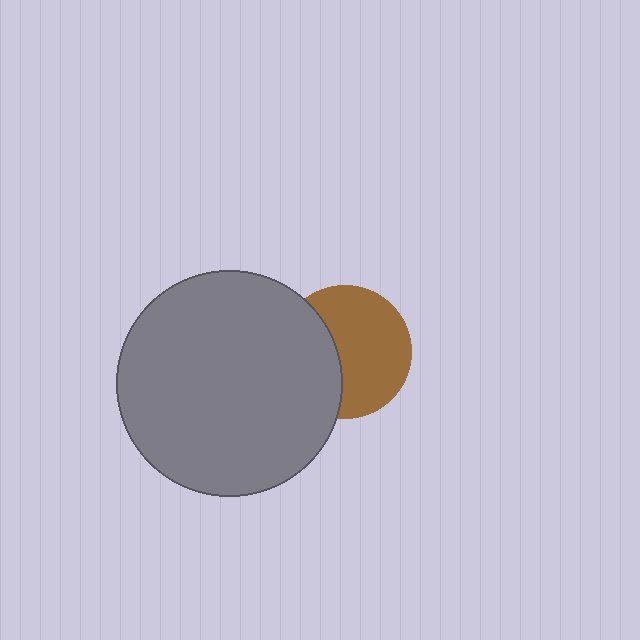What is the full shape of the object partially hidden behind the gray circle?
The partially hidden object is a brown circle.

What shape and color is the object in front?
The object in front is a gray circle.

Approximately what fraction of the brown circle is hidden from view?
Roughly 38% of the brown circle is hidden behind the gray circle.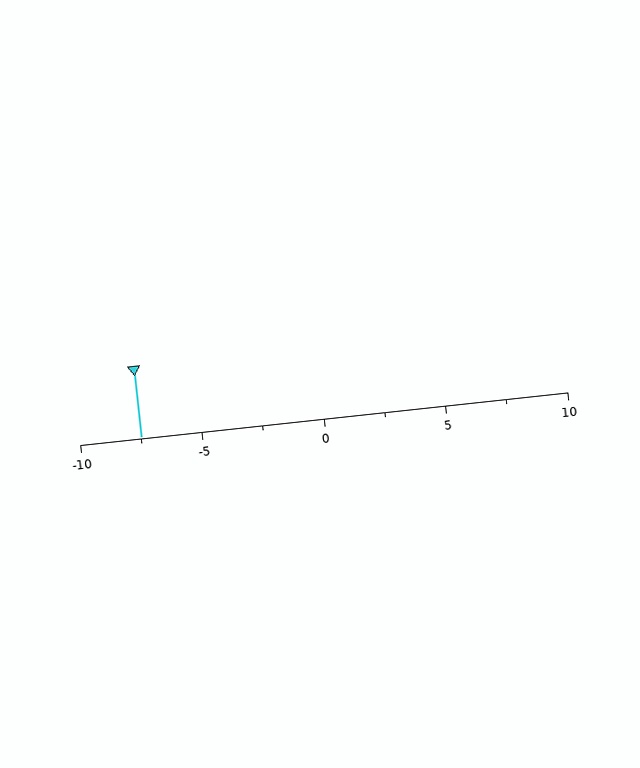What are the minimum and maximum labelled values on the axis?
The axis runs from -10 to 10.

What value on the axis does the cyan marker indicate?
The marker indicates approximately -7.5.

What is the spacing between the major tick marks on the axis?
The major ticks are spaced 5 apart.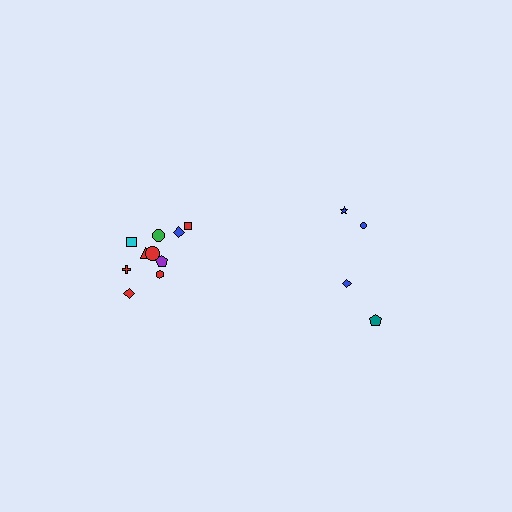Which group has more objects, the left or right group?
The left group.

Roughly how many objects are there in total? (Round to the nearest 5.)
Roughly 15 objects in total.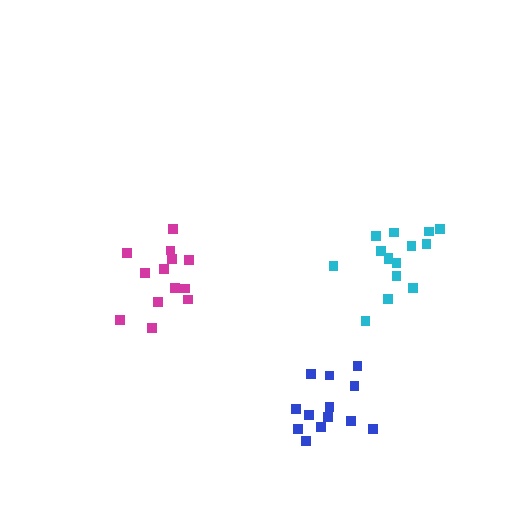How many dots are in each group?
Group 1: 13 dots, Group 2: 13 dots, Group 3: 15 dots (41 total).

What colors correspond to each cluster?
The clusters are colored: blue, magenta, cyan.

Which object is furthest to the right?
The cyan cluster is rightmost.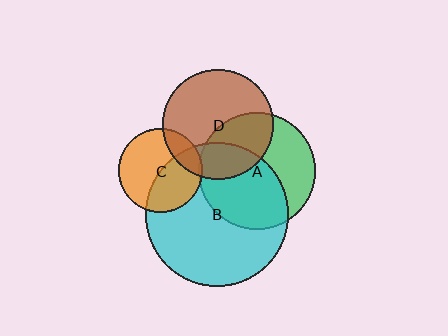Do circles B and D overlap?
Yes.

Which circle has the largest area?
Circle B (cyan).